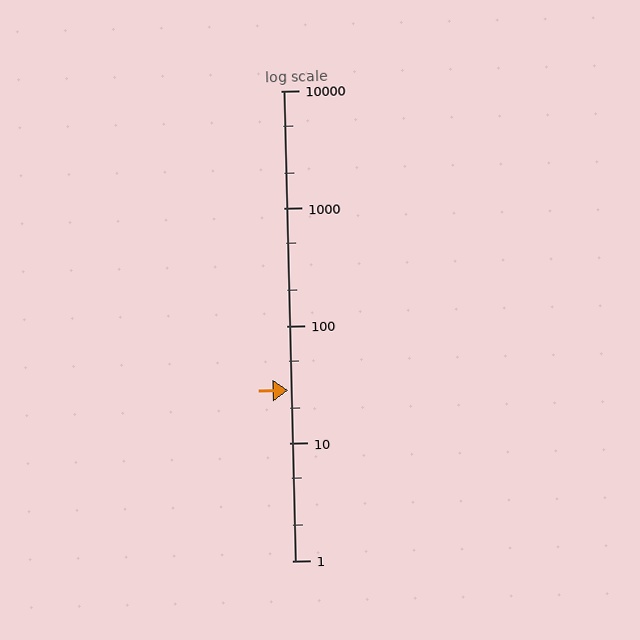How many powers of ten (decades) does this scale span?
The scale spans 4 decades, from 1 to 10000.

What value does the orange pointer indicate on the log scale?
The pointer indicates approximately 28.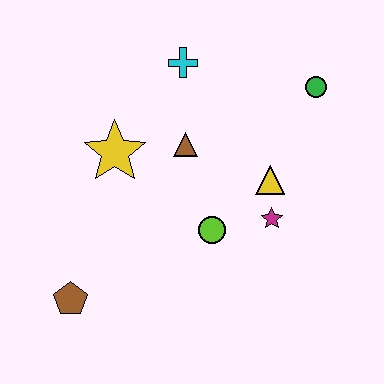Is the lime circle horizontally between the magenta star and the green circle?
No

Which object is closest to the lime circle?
The magenta star is closest to the lime circle.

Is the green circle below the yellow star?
No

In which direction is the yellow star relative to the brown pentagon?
The yellow star is above the brown pentagon.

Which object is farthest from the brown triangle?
The brown pentagon is farthest from the brown triangle.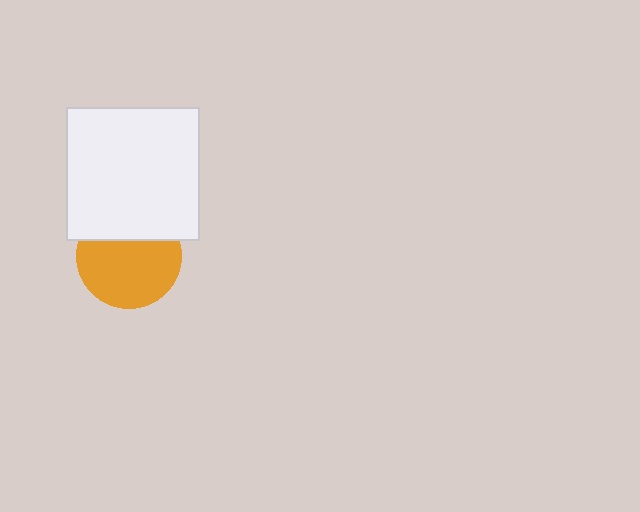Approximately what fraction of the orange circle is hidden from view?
Roughly 33% of the orange circle is hidden behind the white square.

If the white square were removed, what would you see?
You would see the complete orange circle.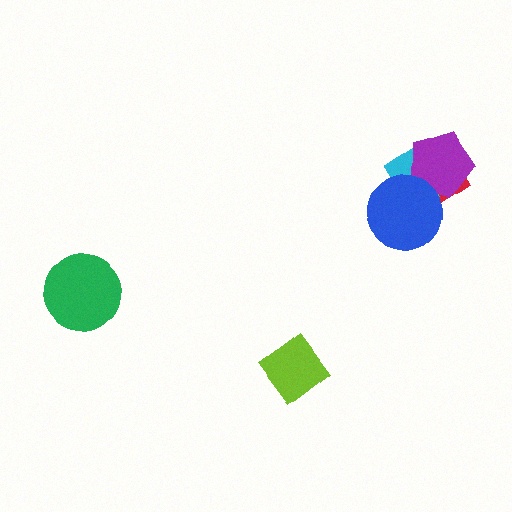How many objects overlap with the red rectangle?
3 objects overlap with the red rectangle.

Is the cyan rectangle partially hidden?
Yes, it is partially covered by another shape.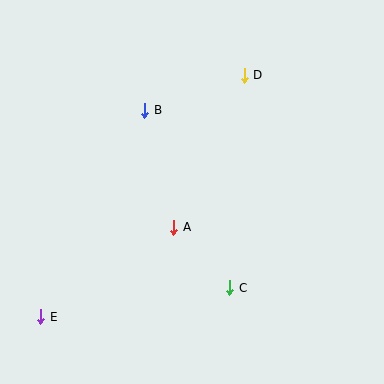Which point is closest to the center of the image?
Point A at (174, 227) is closest to the center.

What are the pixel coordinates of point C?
Point C is at (229, 288).